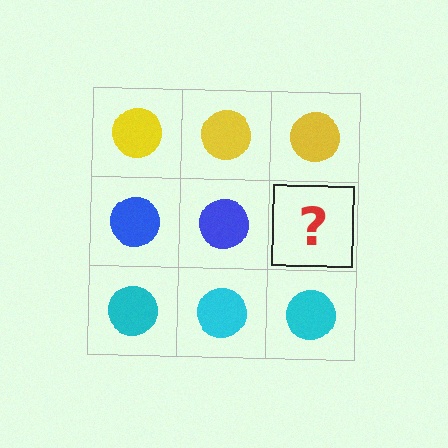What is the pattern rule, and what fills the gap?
The rule is that each row has a consistent color. The gap should be filled with a blue circle.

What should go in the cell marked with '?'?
The missing cell should contain a blue circle.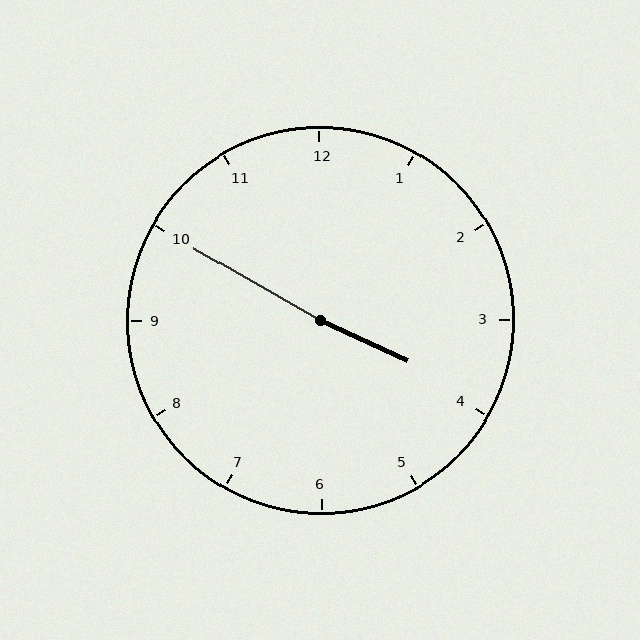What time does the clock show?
3:50.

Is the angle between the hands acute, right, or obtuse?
It is obtuse.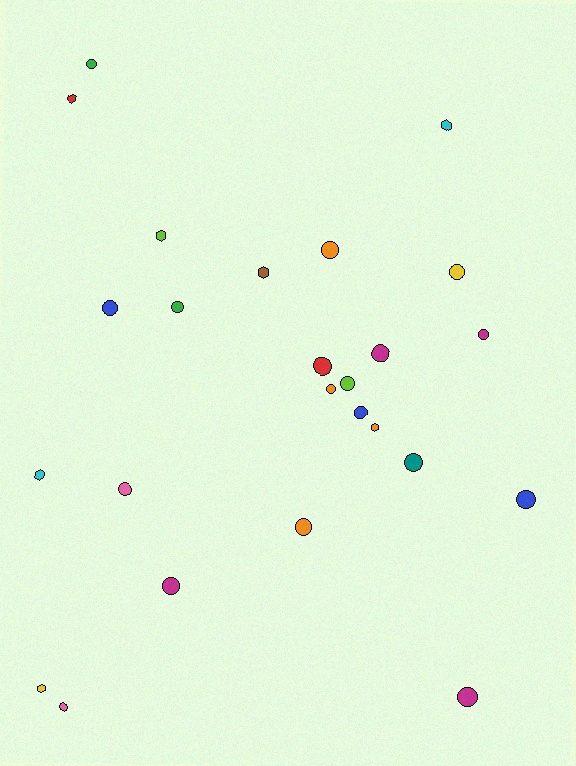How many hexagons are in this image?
There are 7 hexagons.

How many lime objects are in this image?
There are 2 lime objects.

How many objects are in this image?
There are 25 objects.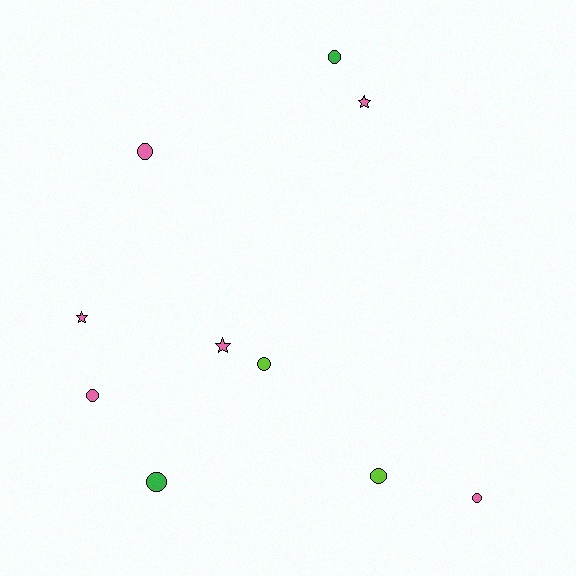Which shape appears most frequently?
Circle, with 7 objects.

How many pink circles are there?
There are 3 pink circles.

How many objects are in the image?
There are 10 objects.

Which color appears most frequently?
Pink, with 6 objects.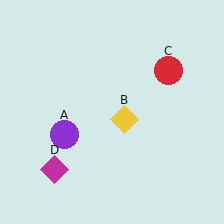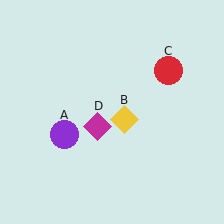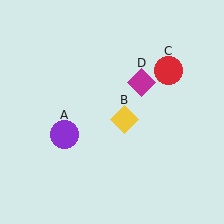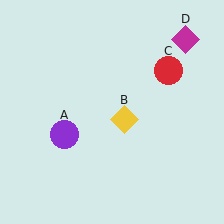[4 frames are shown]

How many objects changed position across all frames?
1 object changed position: magenta diamond (object D).